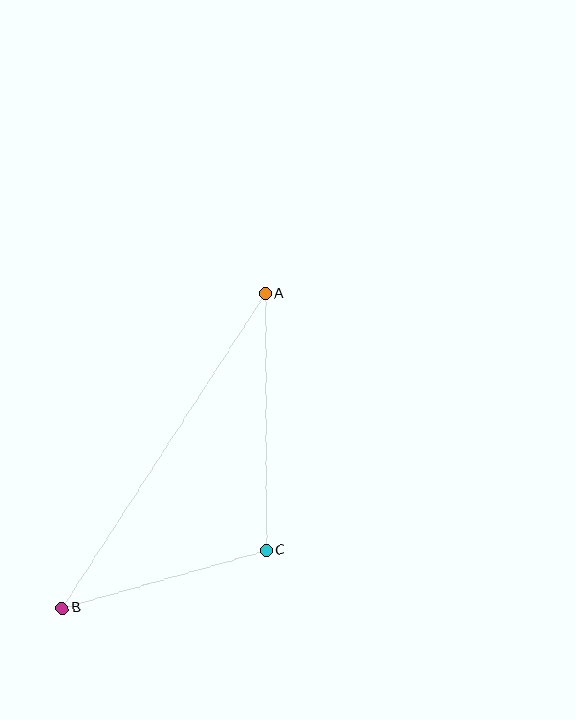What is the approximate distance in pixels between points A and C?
The distance between A and C is approximately 257 pixels.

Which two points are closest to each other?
Points B and C are closest to each other.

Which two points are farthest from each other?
Points A and B are farthest from each other.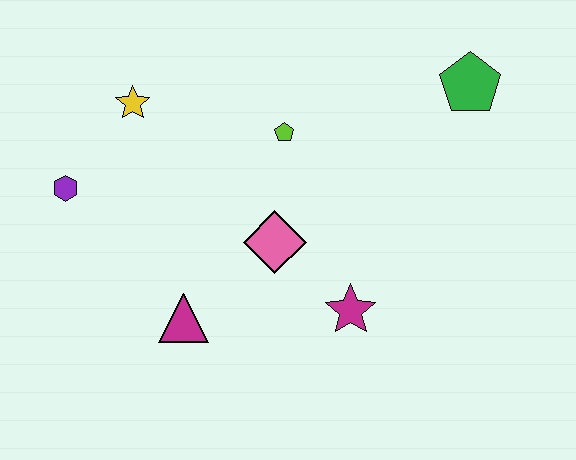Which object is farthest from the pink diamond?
The green pentagon is farthest from the pink diamond.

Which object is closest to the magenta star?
The pink diamond is closest to the magenta star.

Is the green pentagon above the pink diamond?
Yes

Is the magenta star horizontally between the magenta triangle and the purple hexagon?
No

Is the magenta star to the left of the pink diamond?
No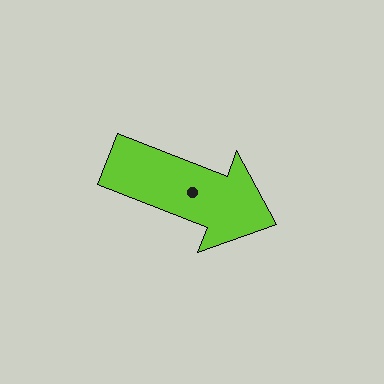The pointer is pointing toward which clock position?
Roughly 4 o'clock.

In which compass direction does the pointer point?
East.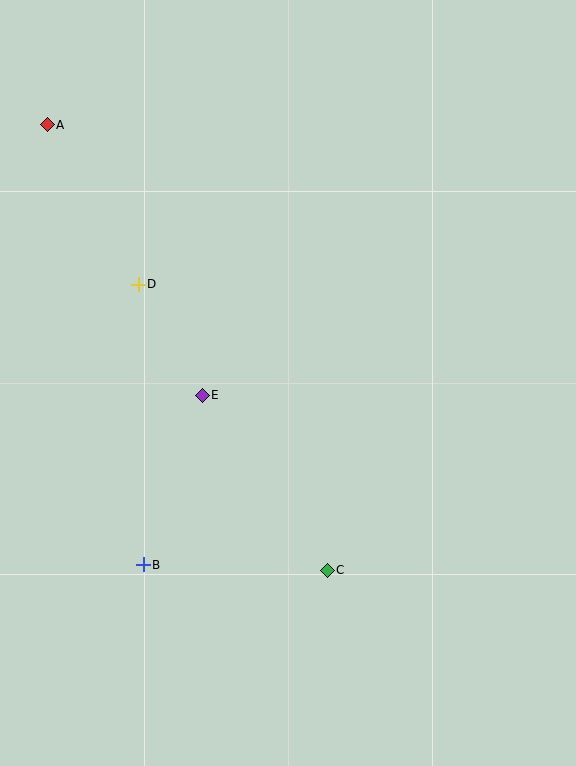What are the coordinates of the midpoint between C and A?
The midpoint between C and A is at (187, 347).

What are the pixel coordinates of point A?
Point A is at (47, 125).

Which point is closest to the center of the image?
Point E at (202, 395) is closest to the center.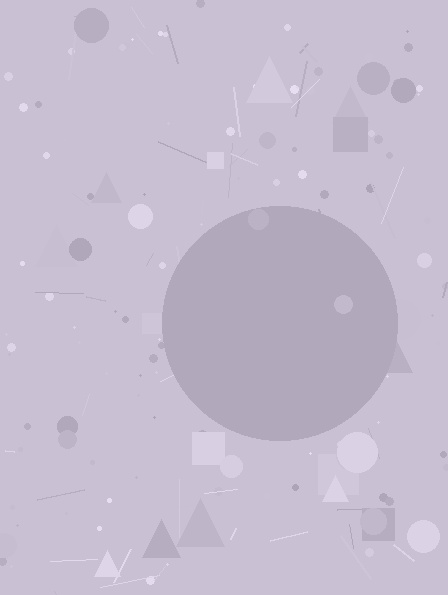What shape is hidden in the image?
A circle is hidden in the image.